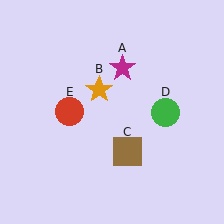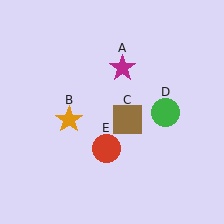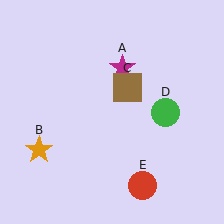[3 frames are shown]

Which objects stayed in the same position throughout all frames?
Magenta star (object A) and green circle (object D) remained stationary.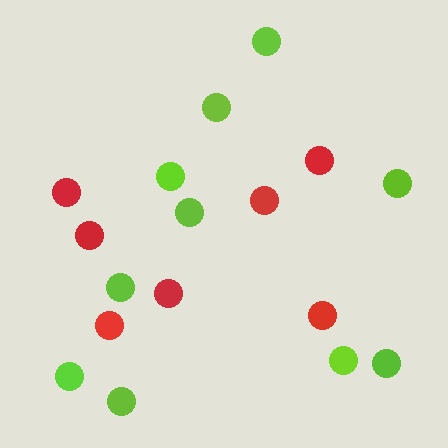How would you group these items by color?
There are 2 groups: one group of lime circles (10) and one group of red circles (7).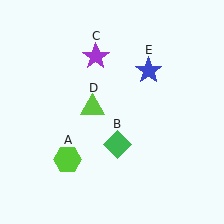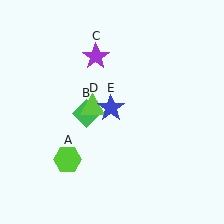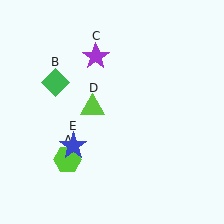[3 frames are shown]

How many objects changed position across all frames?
2 objects changed position: green diamond (object B), blue star (object E).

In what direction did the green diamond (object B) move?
The green diamond (object B) moved up and to the left.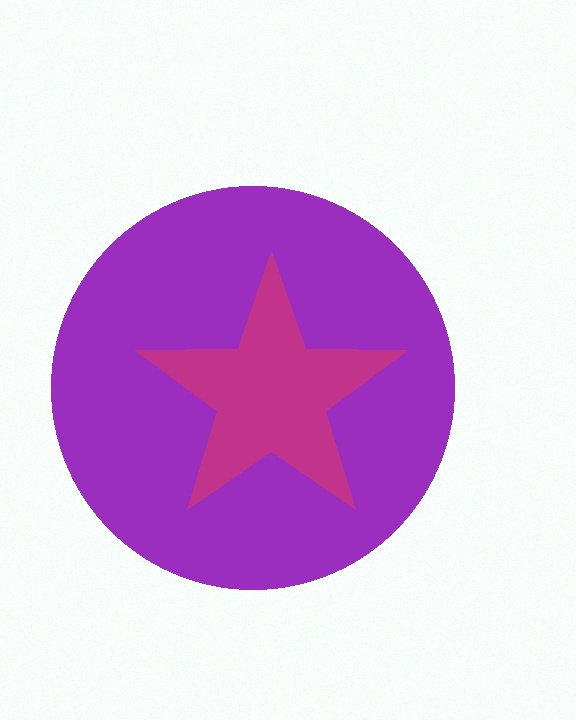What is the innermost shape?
The magenta star.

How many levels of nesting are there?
2.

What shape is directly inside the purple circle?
The magenta star.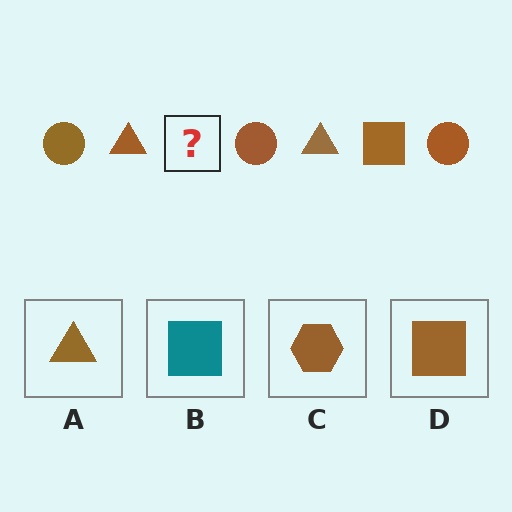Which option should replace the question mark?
Option D.